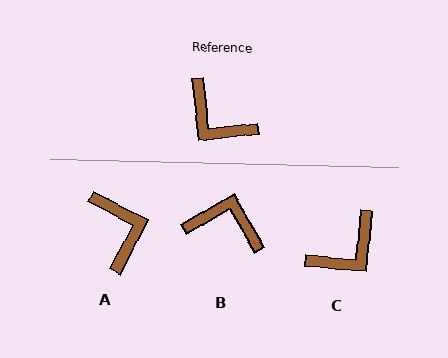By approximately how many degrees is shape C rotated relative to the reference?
Approximately 79 degrees counter-clockwise.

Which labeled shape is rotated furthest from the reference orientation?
B, about 156 degrees away.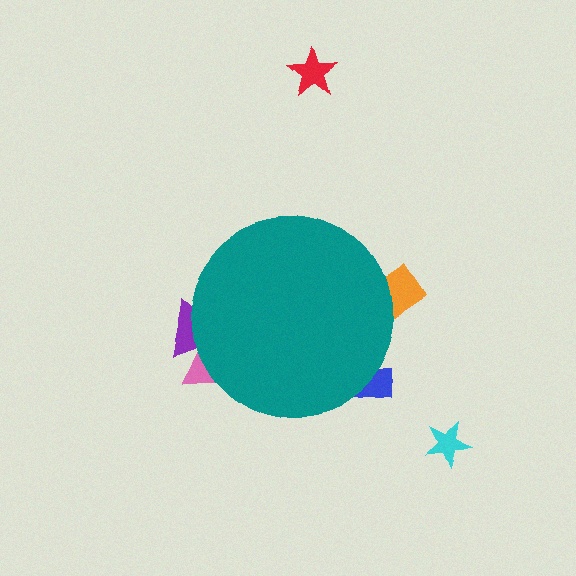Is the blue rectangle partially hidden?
Yes, the blue rectangle is partially hidden behind the teal circle.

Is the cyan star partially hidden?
No, the cyan star is fully visible.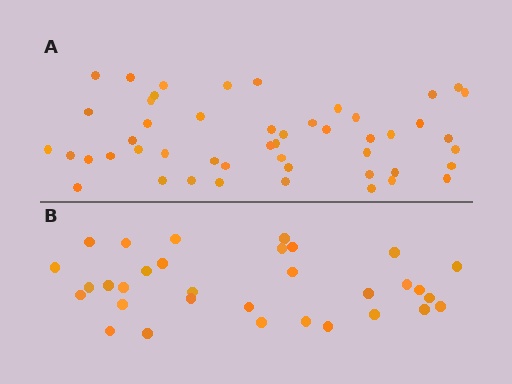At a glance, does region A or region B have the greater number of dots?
Region A (the top region) has more dots.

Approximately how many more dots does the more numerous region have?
Region A has approximately 15 more dots than region B.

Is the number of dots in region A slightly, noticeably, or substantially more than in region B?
Region A has substantially more. The ratio is roughly 1.5 to 1.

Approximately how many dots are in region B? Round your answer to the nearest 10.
About 30 dots. (The exact count is 32, which rounds to 30.)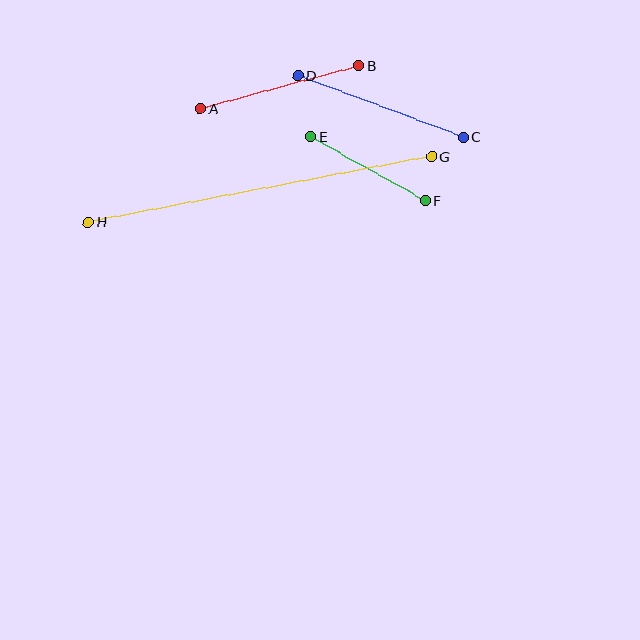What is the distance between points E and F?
The distance is approximately 132 pixels.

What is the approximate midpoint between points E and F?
The midpoint is at approximately (368, 169) pixels.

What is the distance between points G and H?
The distance is approximately 349 pixels.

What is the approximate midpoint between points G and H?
The midpoint is at approximately (260, 189) pixels.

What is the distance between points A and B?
The distance is approximately 164 pixels.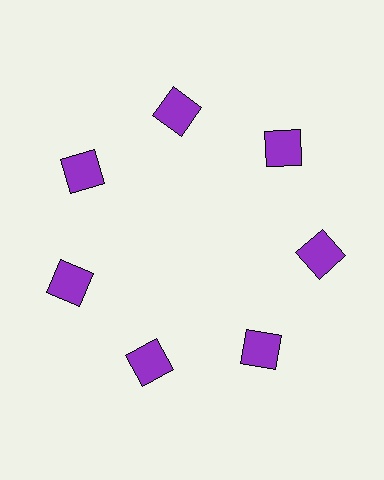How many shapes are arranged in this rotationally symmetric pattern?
There are 7 shapes, arranged in 7 groups of 1.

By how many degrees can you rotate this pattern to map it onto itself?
The pattern maps onto itself every 51 degrees of rotation.